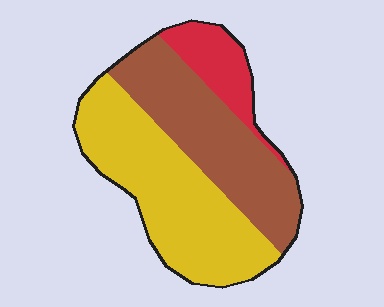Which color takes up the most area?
Yellow, at roughly 50%.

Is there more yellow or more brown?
Yellow.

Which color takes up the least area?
Red, at roughly 15%.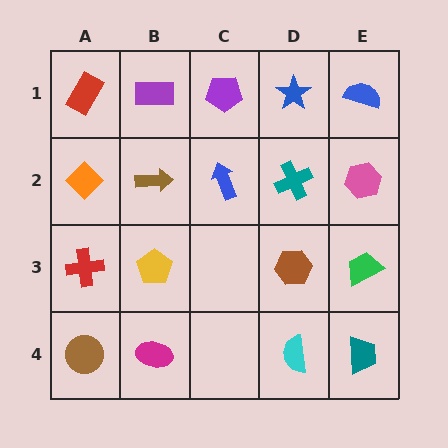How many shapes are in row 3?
4 shapes.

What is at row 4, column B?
A magenta ellipse.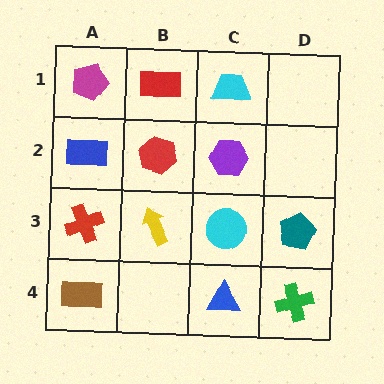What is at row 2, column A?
A blue rectangle.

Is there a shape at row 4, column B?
No, that cell is empty.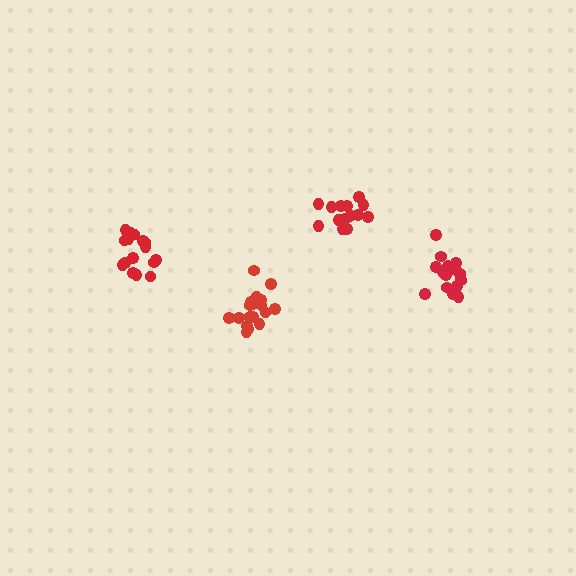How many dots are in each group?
Group 1: 17 dots, Group 2: 18 dots, Group 3: 16 dots, Group 4: 16 dots (67 total).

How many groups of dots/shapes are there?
There are 4 groups.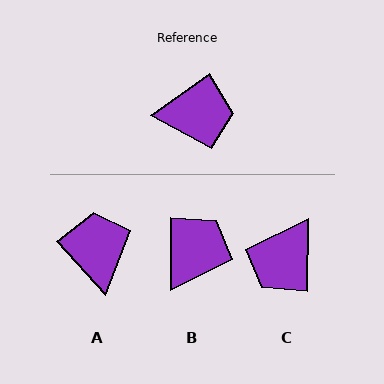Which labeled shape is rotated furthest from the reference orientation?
C, about 126 degrees away.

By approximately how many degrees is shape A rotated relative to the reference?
Approximately 97 degrees counter-clockwise.